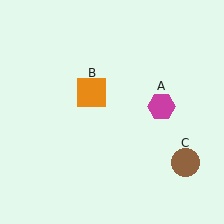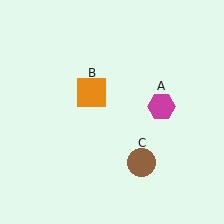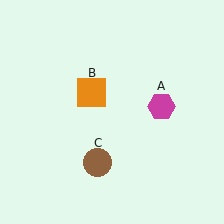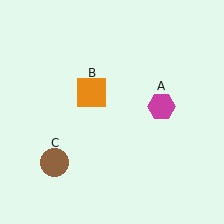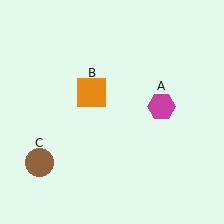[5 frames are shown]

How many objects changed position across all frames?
1 object changed position: brown circle (object C).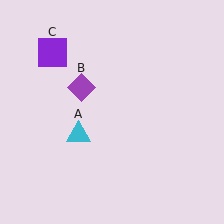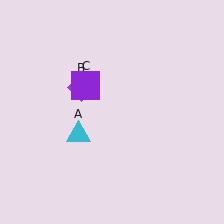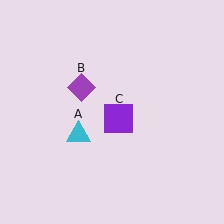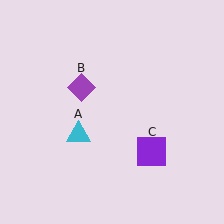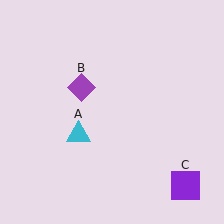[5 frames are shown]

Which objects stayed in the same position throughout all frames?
Cyan triangle (object A) and purple diamond (object B) remained stationary.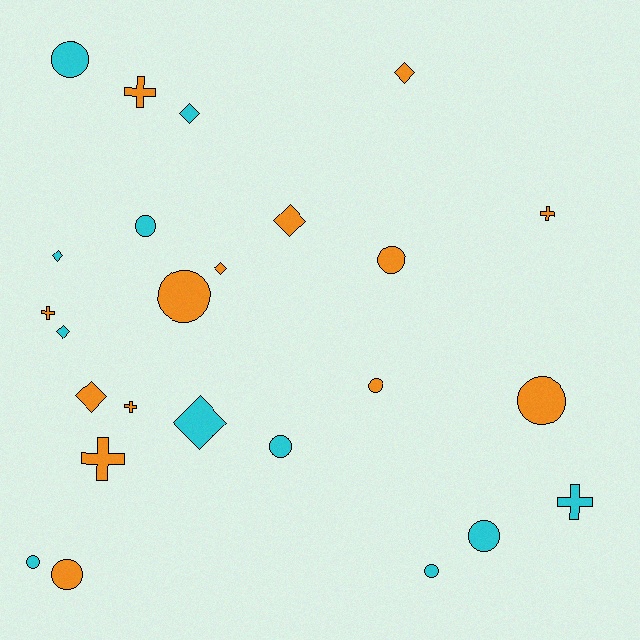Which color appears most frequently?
Orange, with 14 objects.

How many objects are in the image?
There are 25 objects.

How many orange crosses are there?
There are 5 orange crosses.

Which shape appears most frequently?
Circle, with 11 objects.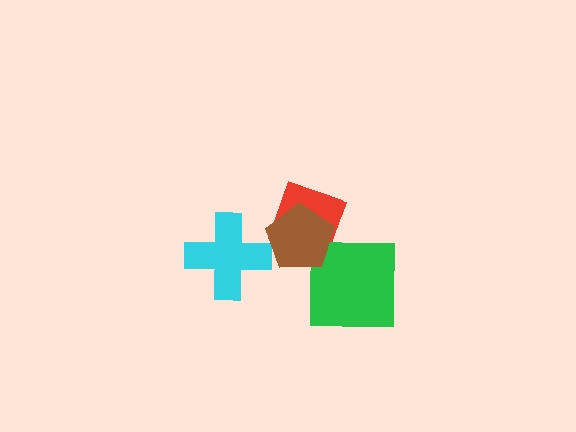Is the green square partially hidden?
No, no other shape covers it.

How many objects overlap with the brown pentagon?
1 object overlaps with the brown pentagon.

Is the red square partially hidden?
Yes, it is partially covered by another shape.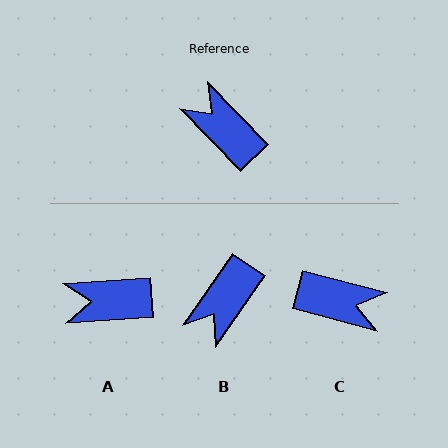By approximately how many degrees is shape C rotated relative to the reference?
Approximately 149 degrees clockwise.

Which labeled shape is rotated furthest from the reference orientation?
C, about 149 degrees away.